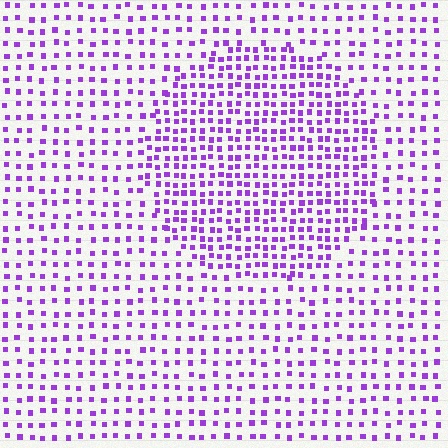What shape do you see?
I see a circle.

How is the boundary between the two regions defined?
The boundary is defined by a change in element density (approximately 1.9x ratio). All elements are the same color, size, and shape.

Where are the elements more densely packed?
The elements are more densely packed inside the circle boundary.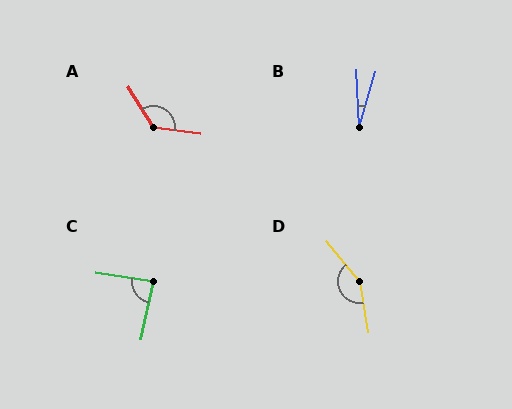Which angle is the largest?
D, at approximately 151 degrees.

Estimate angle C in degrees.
Approximately 87 degrees.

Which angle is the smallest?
B, at approximately 19 degrees.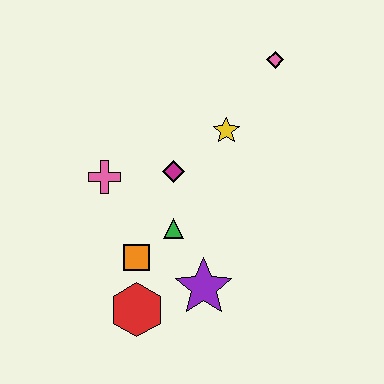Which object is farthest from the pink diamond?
The red hexagon is farthest from the pink diamond.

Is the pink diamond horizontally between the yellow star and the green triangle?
No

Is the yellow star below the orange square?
No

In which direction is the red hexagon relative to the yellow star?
The red hexagon is below the yellow star.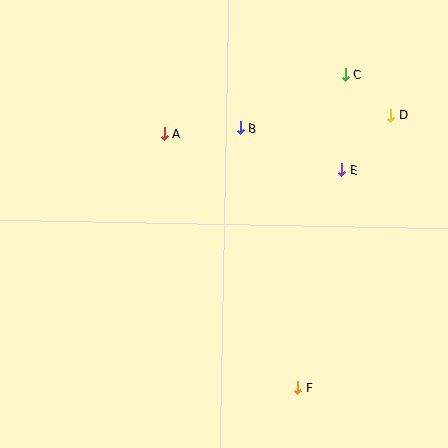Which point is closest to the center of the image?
Point B at (240, 128) is closest to the center.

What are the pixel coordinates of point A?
Point A is at (164, 134).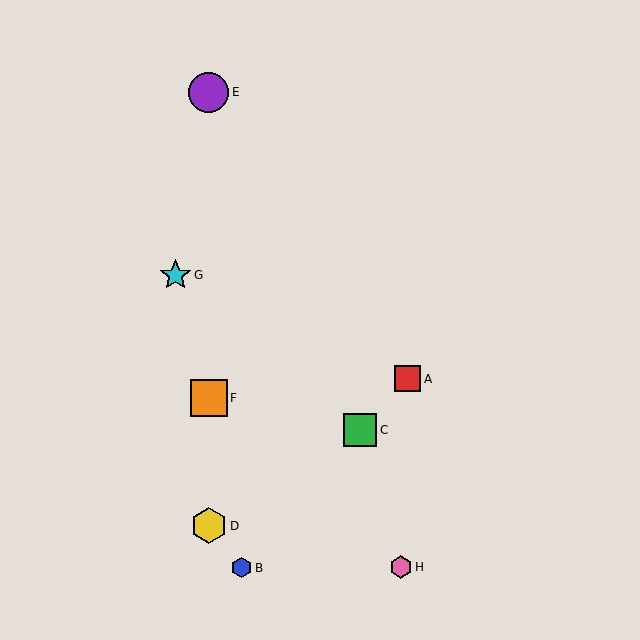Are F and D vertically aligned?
Yes, both are at x≈209.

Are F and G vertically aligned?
No, F is at x≈209 and G is at x≈175.